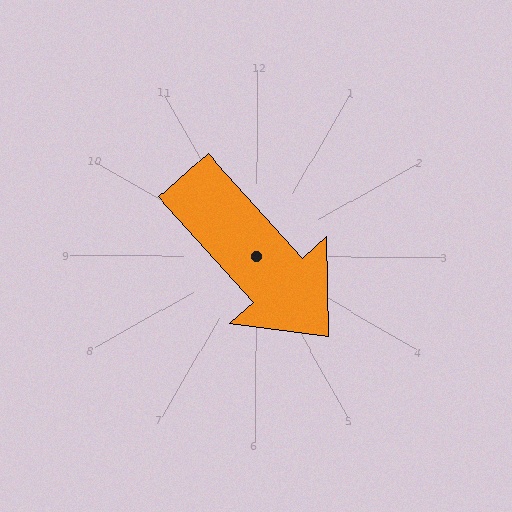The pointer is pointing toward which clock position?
Roughly 5 o'clock.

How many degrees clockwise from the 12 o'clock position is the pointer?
Approximately 138 degrees.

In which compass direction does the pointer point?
Southeast.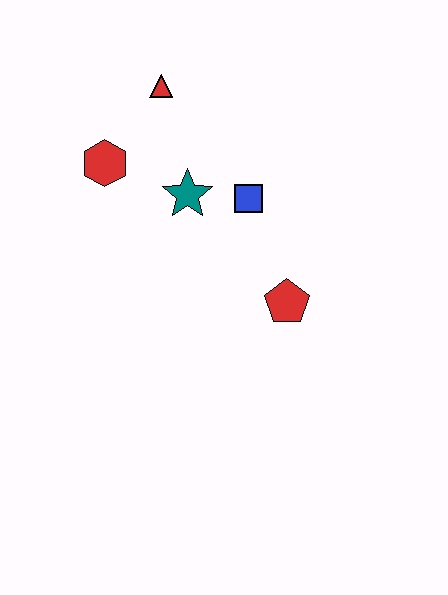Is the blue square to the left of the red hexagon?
No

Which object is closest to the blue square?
The teal star is closest to the blue square.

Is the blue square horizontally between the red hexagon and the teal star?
No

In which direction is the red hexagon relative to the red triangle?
The red hexagon is below the red triangle.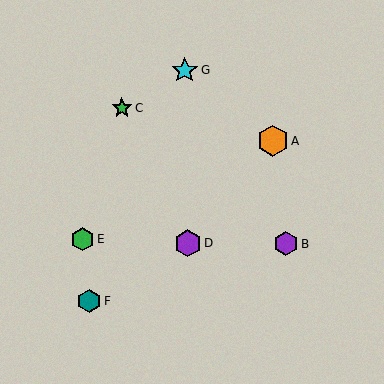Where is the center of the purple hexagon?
The center of the purple hexagon is at (286, 244).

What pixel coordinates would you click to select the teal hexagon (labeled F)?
Click at (89, 301) to select the teal hexagon F.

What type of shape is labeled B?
Shape B is a purple hexagon.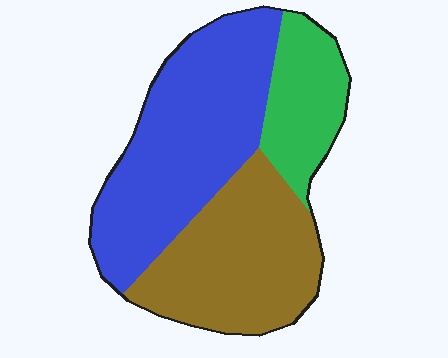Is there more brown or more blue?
Blue.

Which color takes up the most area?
Blue, at roughly 45%.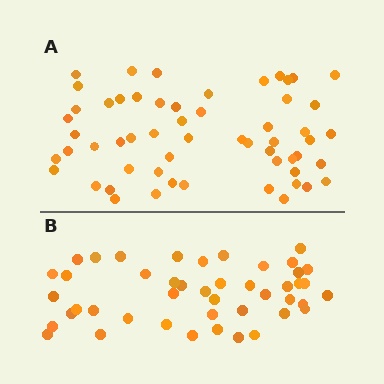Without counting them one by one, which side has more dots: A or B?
Region A (the top region) has more dots.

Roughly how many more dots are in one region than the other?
Region A has roughly 12 or so more dots than region B.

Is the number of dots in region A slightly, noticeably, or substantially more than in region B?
Region A has noticeably more, but not dramatically so. The ratio is roughly 1.3 to 1.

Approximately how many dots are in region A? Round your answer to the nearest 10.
About 60 dots. (The exact count is 57, which rounds to 60.)